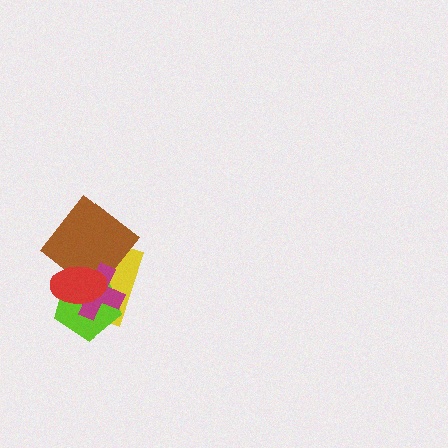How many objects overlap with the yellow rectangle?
4 objects overlap with the yellow rectangle.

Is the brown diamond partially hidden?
Yes, it is partially covered by another shape.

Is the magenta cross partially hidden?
Yes, it is partially covered by another shape.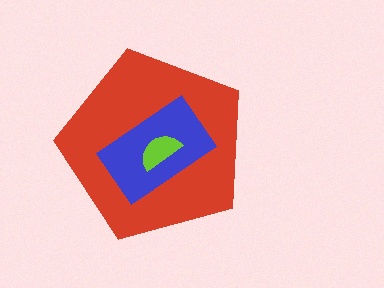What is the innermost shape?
The lime semicircle.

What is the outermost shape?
The red pentagon.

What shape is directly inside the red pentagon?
The blue rectangle.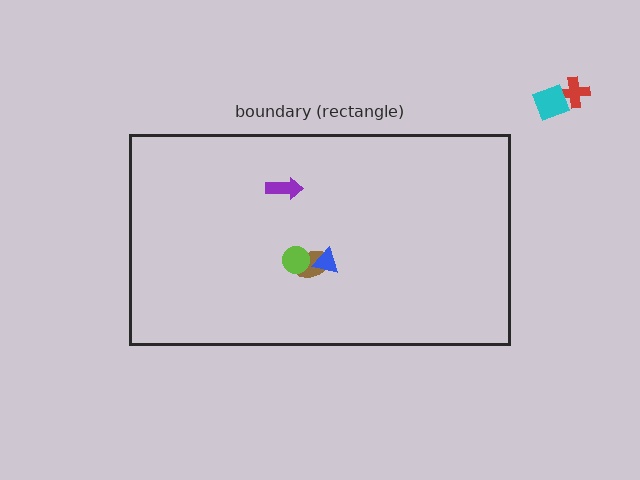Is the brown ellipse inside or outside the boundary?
Inside.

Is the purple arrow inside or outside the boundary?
Inside.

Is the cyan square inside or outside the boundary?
Outside.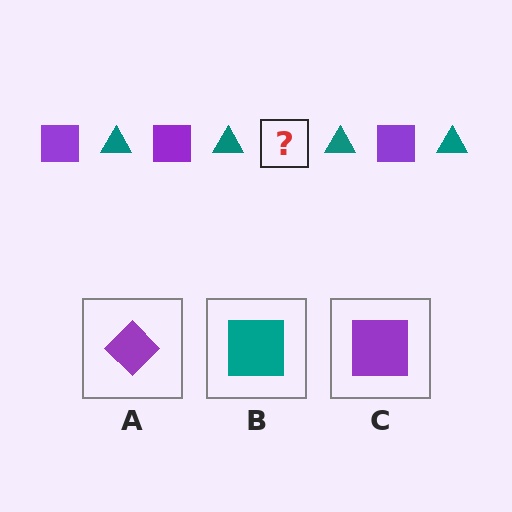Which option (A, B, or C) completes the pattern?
C.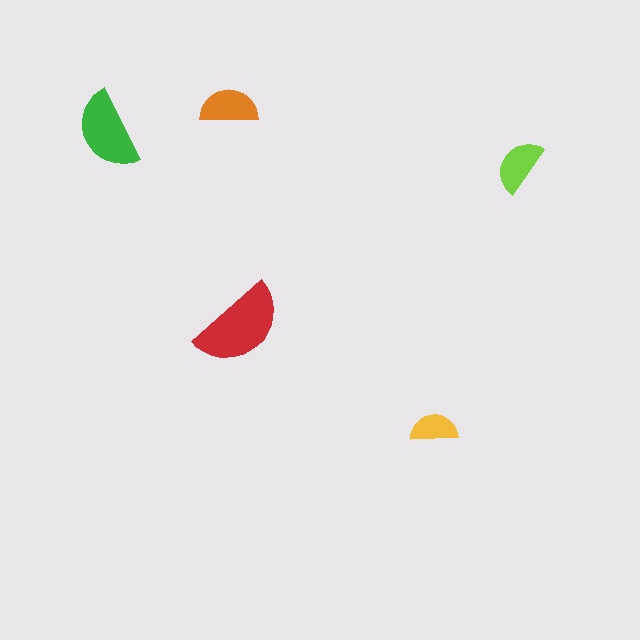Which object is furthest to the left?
The green semicircle is leftmost.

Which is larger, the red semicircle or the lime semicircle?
The red one.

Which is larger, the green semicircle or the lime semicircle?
The green one.